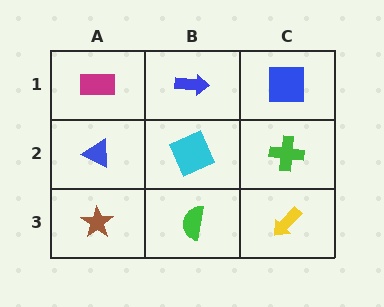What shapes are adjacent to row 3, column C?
A green cross (row 2, column C), a green semicircle (row 3, column B).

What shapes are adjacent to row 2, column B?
A blue arrow (row 1, column B), a green semicircle (row 3, column B), a blue triangle (row 2, column A), a green cross (row 2, column C).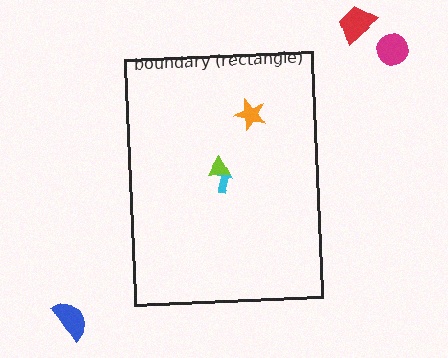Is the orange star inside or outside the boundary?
Inside.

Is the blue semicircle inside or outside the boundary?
Outside.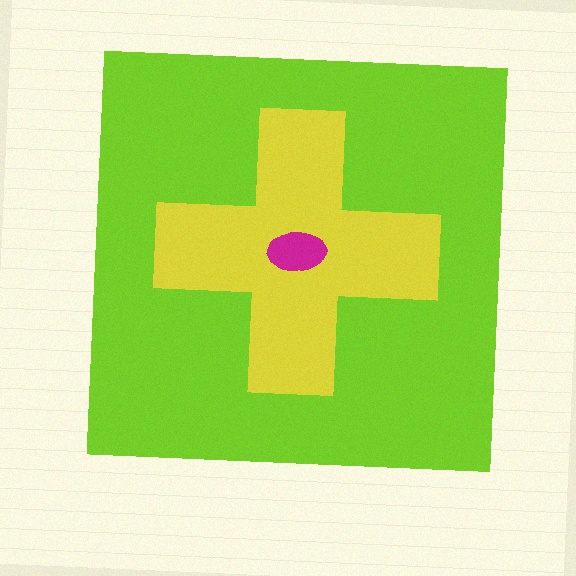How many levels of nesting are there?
3.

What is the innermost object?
The magenta ellipse.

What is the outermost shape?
The lime square.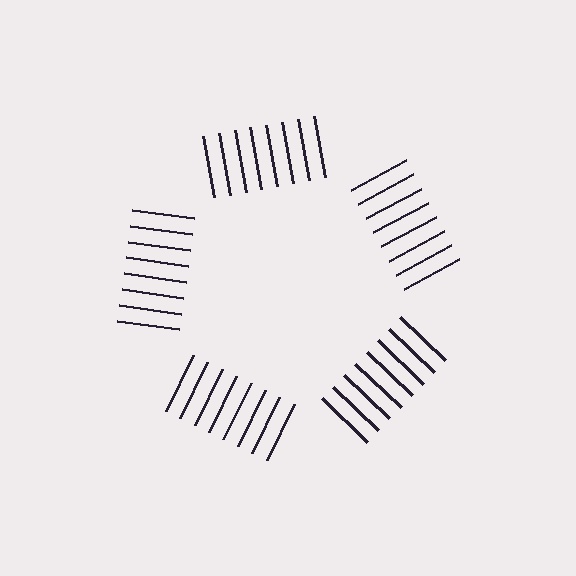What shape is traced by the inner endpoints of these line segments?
An illusory pentagon — the line segments terminate on its edges but no continuous stroke is drawn.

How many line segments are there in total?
40 — 8 along each of the 5 edges.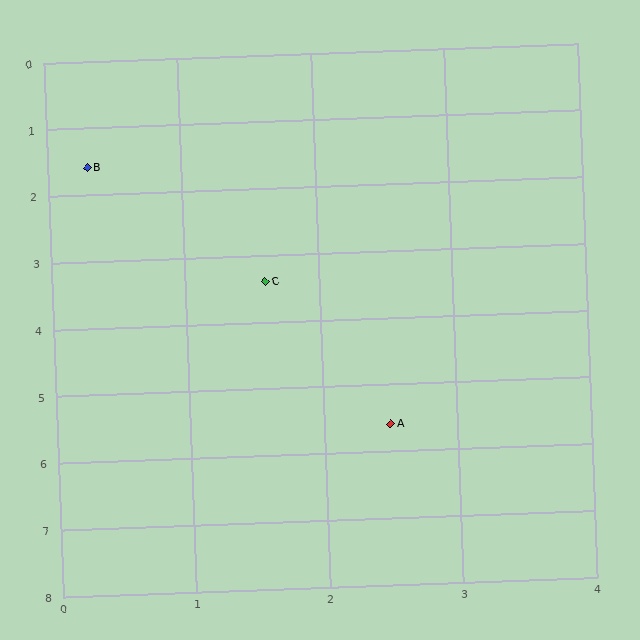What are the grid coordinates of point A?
Point A is at approximately (2.5, 5.6).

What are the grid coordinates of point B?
Point B is at approximately (0.3, 1.6).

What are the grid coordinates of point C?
Point C is at approximately (1.6, 3.4).